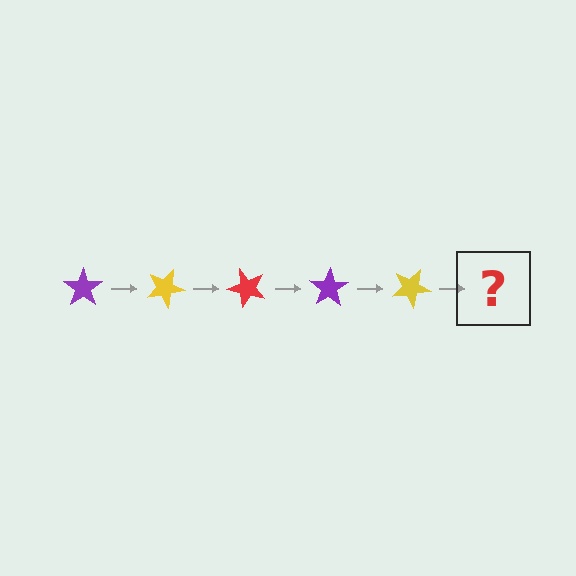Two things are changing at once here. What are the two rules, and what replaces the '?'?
The two rules are that it rotates 25 degrees each step and the color cycles through purple, yellow, and red. The '?' should be a red star, rotated 125 degrees from the start.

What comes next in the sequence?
The next element should be a red star, rotated 125 degrees from the start.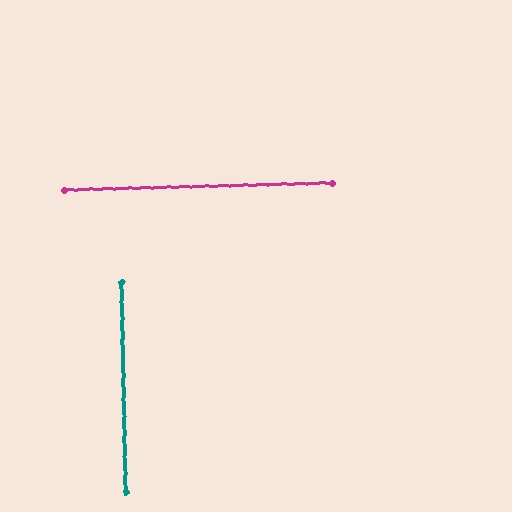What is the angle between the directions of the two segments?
Approximately 89 degrees.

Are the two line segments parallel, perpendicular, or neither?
Perpendicular — they meet at approximately 89°.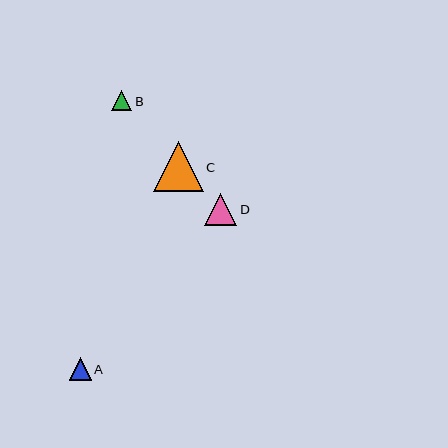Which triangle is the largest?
Triangle C is the largest with a size of approximately 50 pixels.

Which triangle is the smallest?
Triangle B is the smallest with a size of approximately 20 pixels.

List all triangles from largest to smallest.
From largest to smallest: C, D, A, B.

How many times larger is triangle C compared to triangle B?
Triangle C is approximately 2.4 times the size of triangle B.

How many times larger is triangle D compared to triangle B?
Triangle D is approximately 1.6 times the size of triangle B.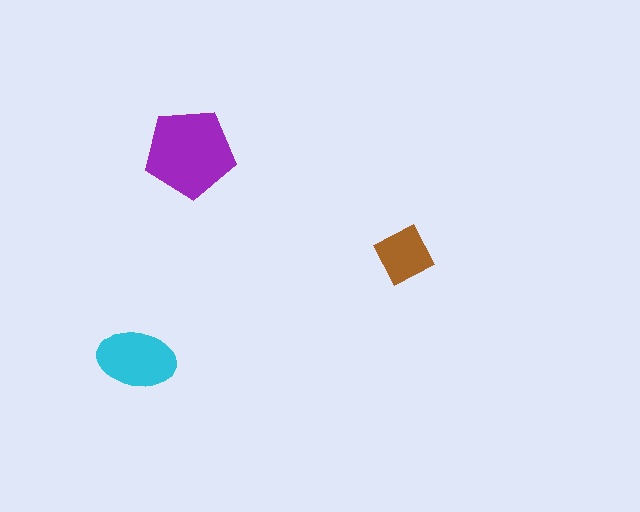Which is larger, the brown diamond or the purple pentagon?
The purple pentagon.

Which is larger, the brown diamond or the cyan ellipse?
The cyan ellipse.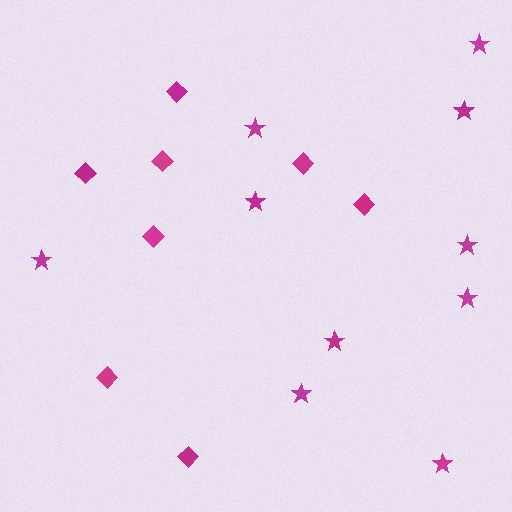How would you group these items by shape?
There are 2 groups: one group of diamonds (8) and one group of stars (10).